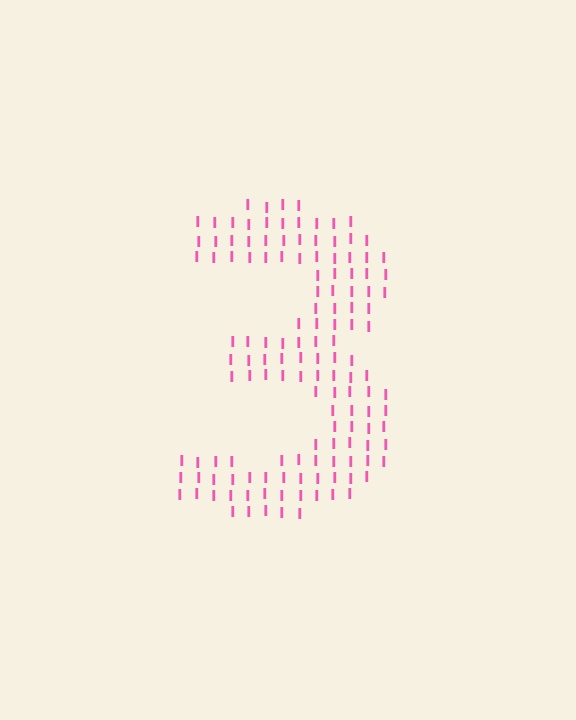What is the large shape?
The large shape is the digit 3.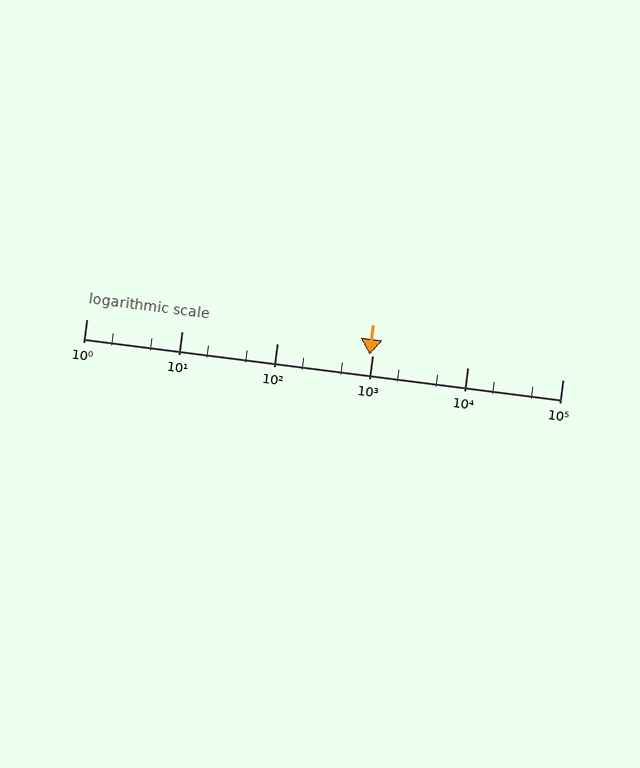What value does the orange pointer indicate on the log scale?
The pointer indicates approximately 940.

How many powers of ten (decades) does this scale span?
The scale spans 5 decades, from 1 to 100000.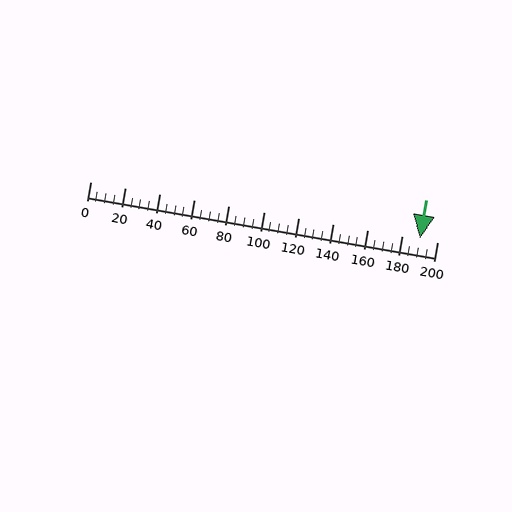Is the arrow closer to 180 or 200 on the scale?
The arrow is closer to 200.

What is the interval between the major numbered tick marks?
The major tick marks are spaced 20 units apart.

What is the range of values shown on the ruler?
The ruler shows values from 0 to 200.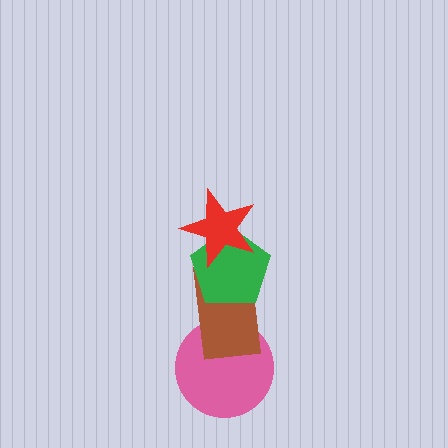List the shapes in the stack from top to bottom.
From top to bottom: the red star, the green pentagon, the brown rectangle, the pink circle.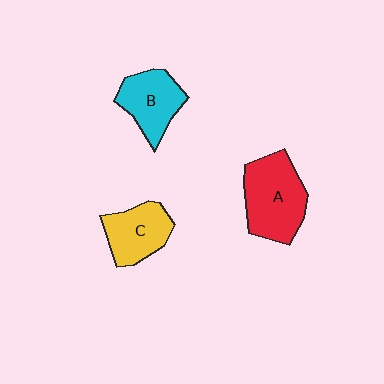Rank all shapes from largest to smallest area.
From largest to smallest: A (red), B (cyan), C (yellow).